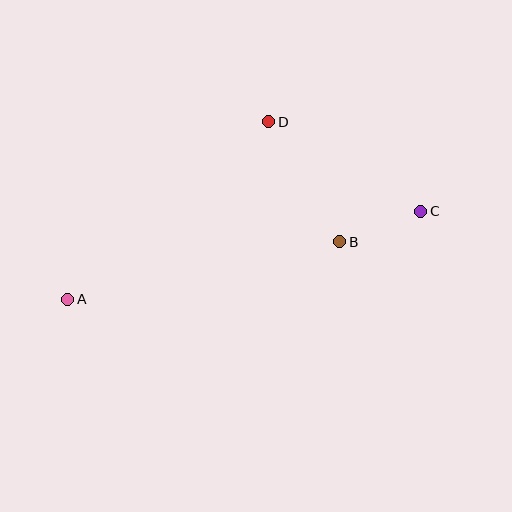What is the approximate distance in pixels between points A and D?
The distance between A and D is approximately 268 pixels.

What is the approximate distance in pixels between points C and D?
The distance between C and D is approximately 176 pixels.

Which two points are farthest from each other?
Points A and C are farthest from each other.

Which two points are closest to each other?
Points B and C are closest to each other.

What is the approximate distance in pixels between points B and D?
The distance between B and D is approximately 140 pixels.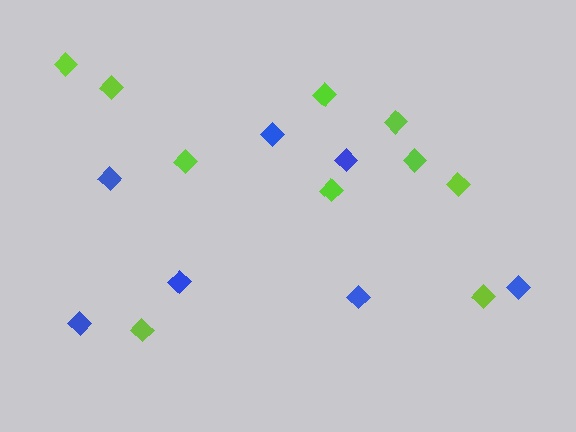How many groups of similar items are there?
There are 2 groups: one group of blue diamonds (7) and one group of lime diamonds (10).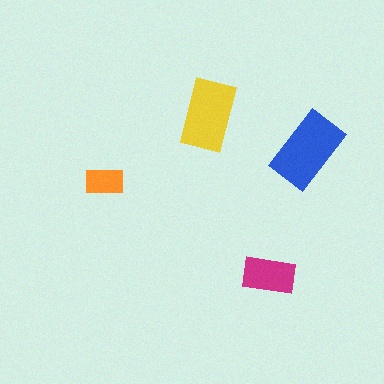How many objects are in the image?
There are 4 objects in the image.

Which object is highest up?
The yellow rectangle is topmost.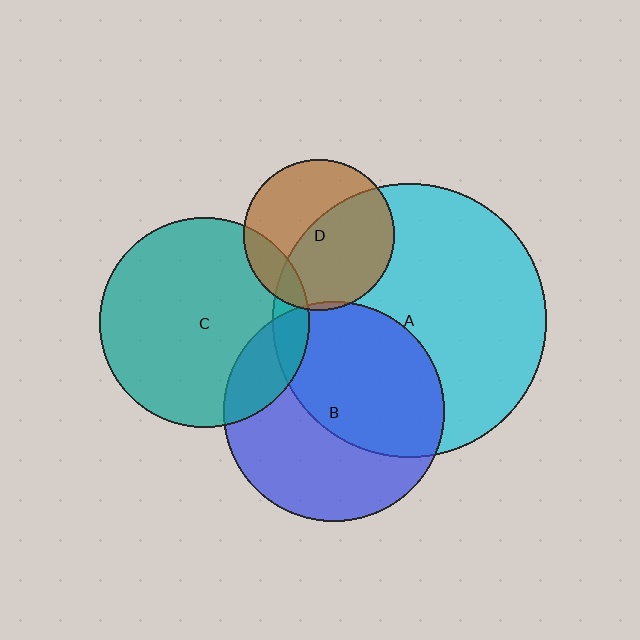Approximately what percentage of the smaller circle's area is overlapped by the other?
Approximately 15%.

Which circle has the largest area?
Circle A (cyan).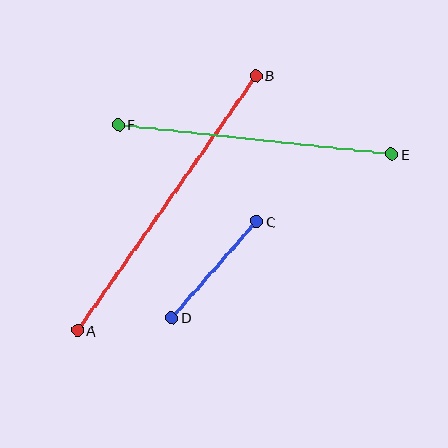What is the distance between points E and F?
The distance is approximately 275 pixels.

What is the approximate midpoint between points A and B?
The midpoint is at approximately (167, 203) pixels.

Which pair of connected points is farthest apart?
Points A and B are farthest apart.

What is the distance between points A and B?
The distance is approximately 311 pixels.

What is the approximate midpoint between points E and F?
The midpoint is at approximately (255, 139) pixels.